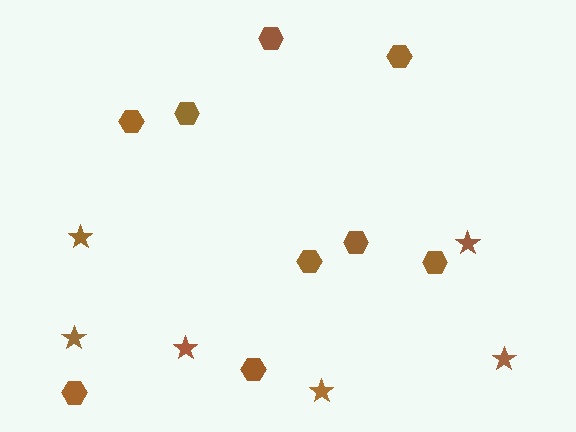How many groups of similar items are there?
There are 2 groups: one group of hexagons (9) and one group of stars (6).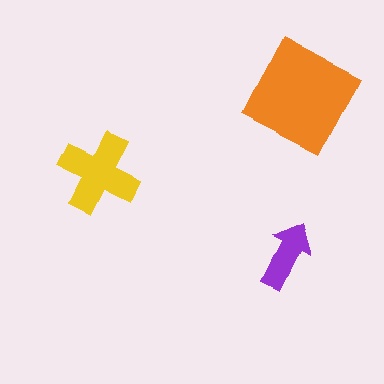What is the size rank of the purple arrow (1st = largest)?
3rd.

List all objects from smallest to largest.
The purple arrow, the yellow cross, the orange diamond.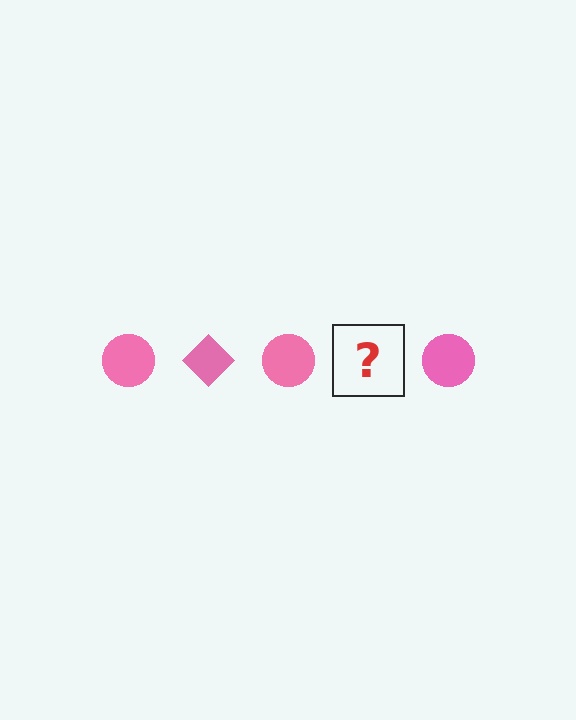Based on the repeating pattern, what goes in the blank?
The blank should be a pink diamond.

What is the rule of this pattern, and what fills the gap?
The rule is that the pattern cycles through circle, diamond shapes in pink. The gap should be filled with a pink diamond.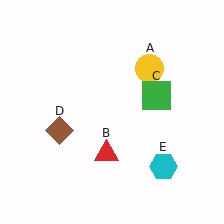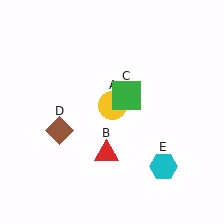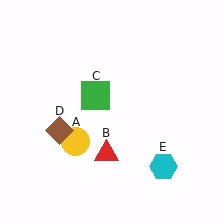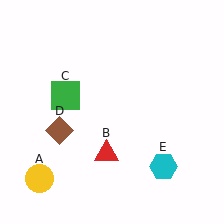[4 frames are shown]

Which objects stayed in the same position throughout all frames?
Red triangle (object B) and brown diamond (object D) and cyan hexagon (object E) remained stationary.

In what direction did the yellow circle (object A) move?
The yellow circle (object A) moved down and to the left.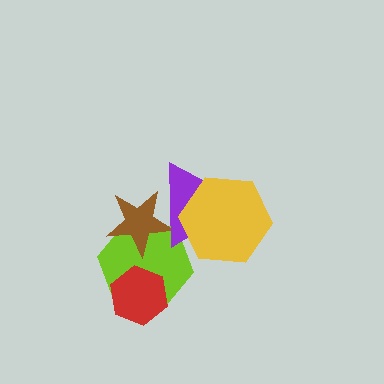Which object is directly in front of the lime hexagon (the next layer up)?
The brown star is directly in front of the lime hexagon.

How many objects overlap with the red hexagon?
1 object overlaps with the red hexagon.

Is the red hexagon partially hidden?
No, no other shape covers it.